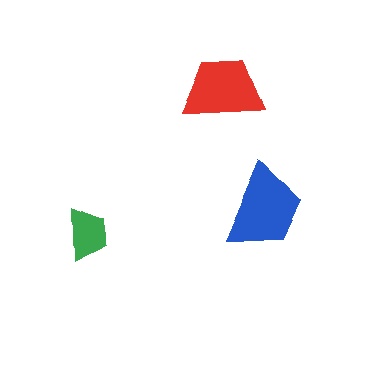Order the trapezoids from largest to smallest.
the blue one, the red one, the green one.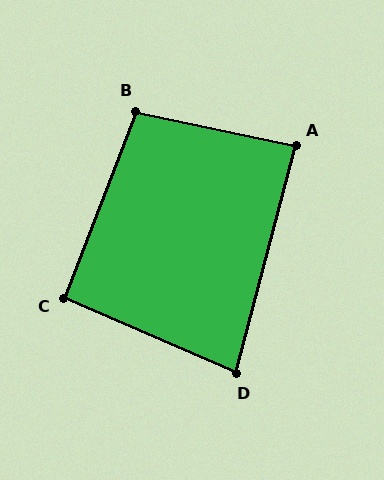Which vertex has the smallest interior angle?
D, at approximately 81 degrees.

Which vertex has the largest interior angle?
B, at approximately 99 degrees.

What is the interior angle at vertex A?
Approximately 87 degrees (approximately right).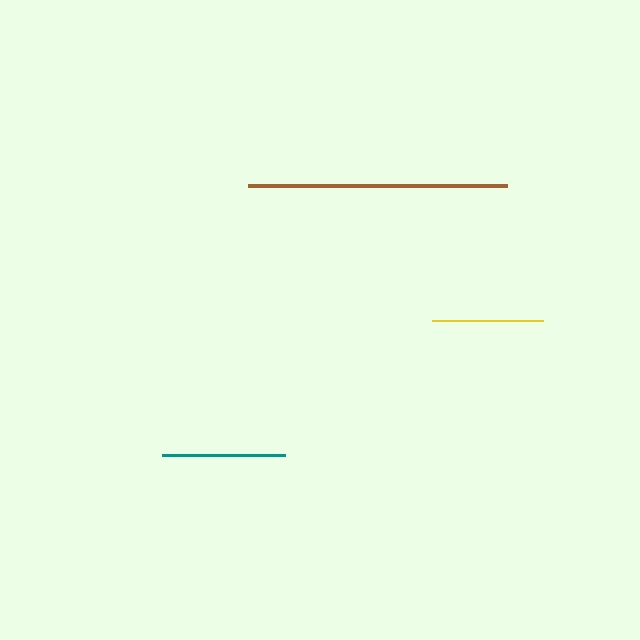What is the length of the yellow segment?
The yellow segment is approximately 111 pixels long.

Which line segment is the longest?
The brown line is the longest at approximately 259 pixels.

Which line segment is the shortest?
The yellow line is the shortest at approximately 111 pixels.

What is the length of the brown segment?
The brown segment is approximately 259 pixels long.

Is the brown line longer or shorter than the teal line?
The brown line is longer than the teal line.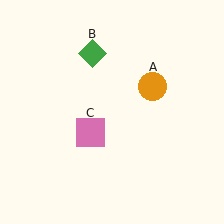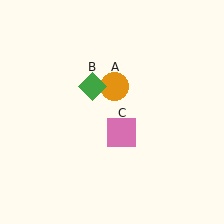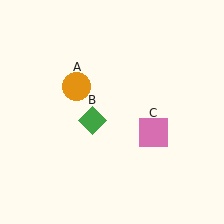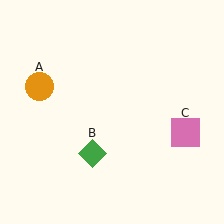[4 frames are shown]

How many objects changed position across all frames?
3 objects changed position: orange circle (object A), green diamond (object B), pink square (object C).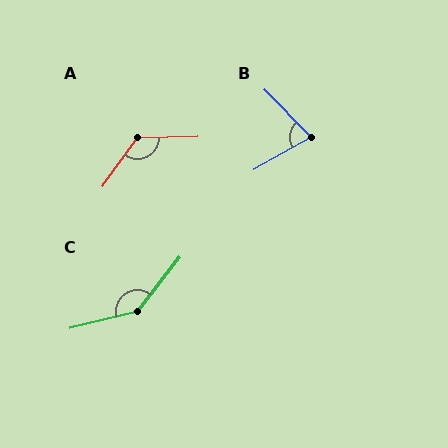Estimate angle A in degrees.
Approximately 127 degrees.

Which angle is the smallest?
B, at approximately 75 degrees.